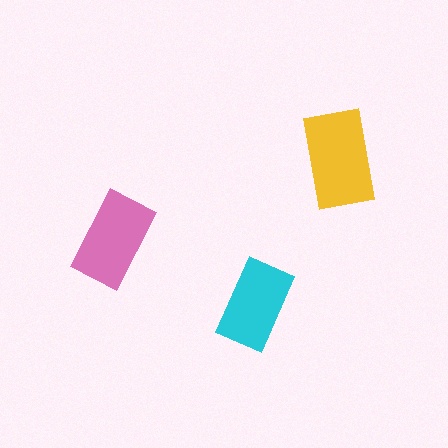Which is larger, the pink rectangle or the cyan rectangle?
The pink one.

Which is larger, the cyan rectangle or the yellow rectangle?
The yellow one.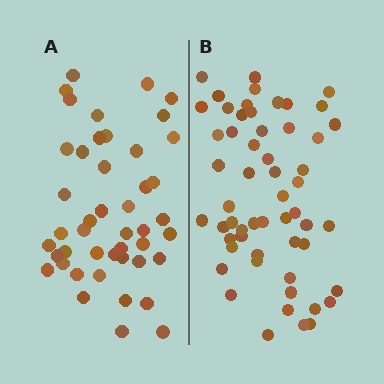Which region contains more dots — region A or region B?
Region B (the right region) has more dots.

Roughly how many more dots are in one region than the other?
Region B has roughly 12 or so more dots than region A.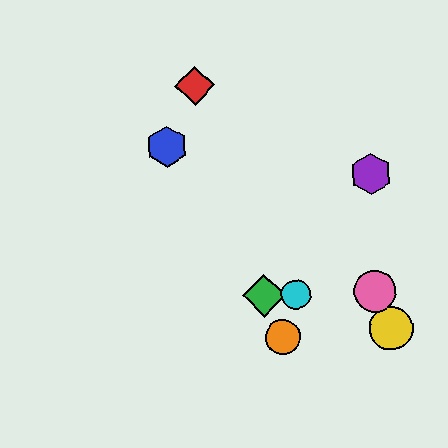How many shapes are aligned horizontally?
3 shapes (the green diamond, the cyan circle, the pink circle) are aligned horizontally.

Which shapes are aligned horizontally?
The green diamond, the cyan circle, the pink circle are aligned horizontally.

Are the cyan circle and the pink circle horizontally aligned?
Yes, both are at y≈294.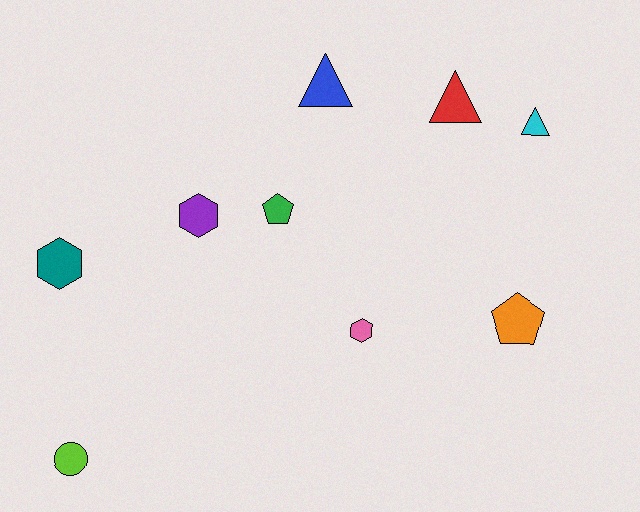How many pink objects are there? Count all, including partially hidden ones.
There is 1 pink object.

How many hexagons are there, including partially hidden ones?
There are 3 hexagons.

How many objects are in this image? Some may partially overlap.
There are 9 objects.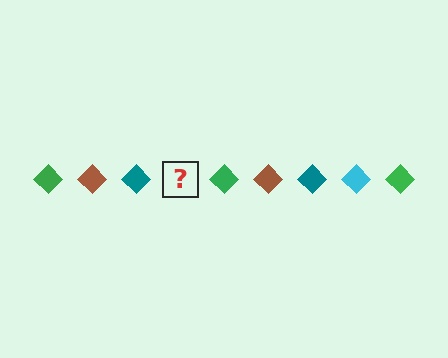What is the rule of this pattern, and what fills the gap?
The rule is that the pattern cycles through green, brown, teal, cyan diamonds. The gap should be filled with a cyan diamond.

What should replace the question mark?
The question mark should be replaced with a cyan diamond.